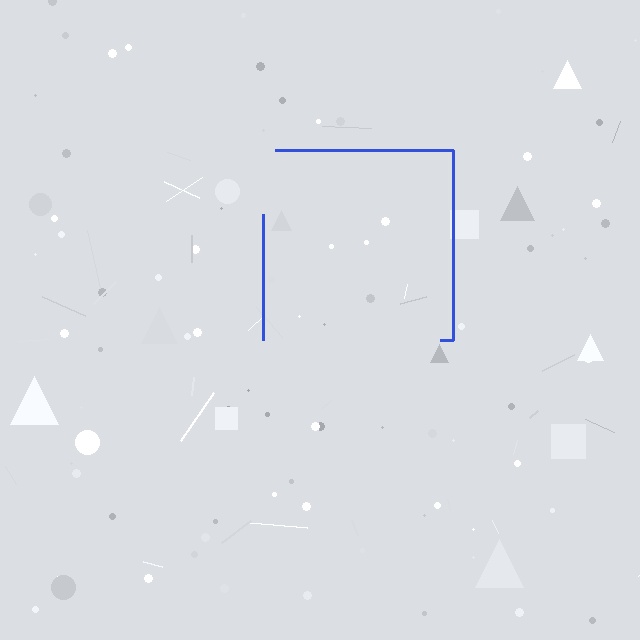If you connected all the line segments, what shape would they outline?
They would outline a square.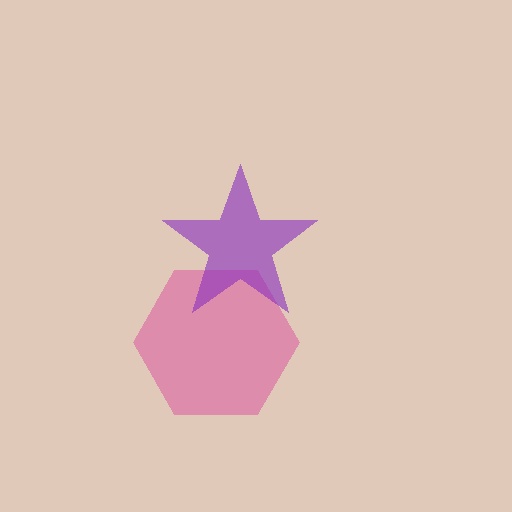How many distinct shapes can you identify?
There are 2 distinct shapes: a pink hexagon, a purple star.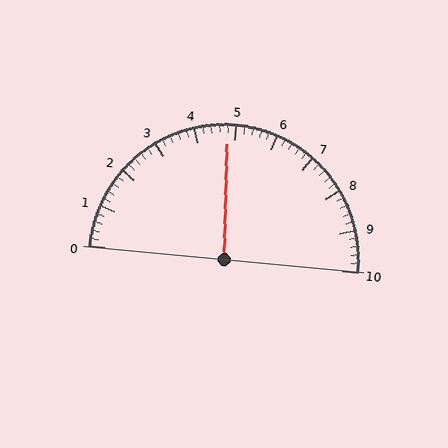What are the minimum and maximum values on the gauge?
The gauge ranges from 0 to 10.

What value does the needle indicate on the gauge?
The needle indicates approximately 4.8.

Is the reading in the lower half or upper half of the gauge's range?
The reading is in the lower half of the range (0 to 10).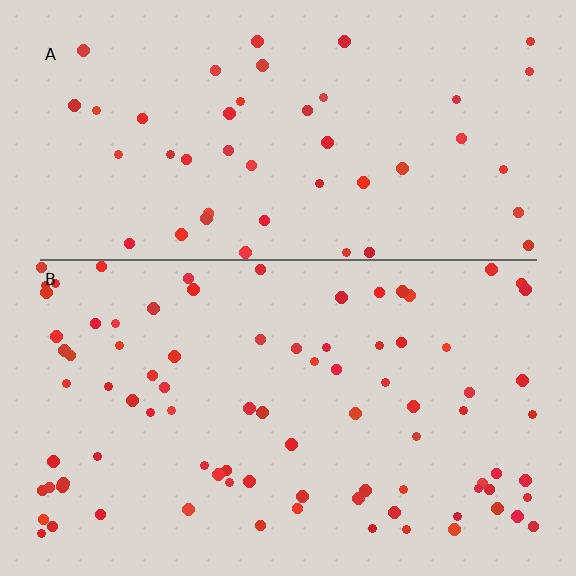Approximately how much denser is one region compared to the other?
Approximately 1.9× — region B over region A.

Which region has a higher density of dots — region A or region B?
B (the bottom).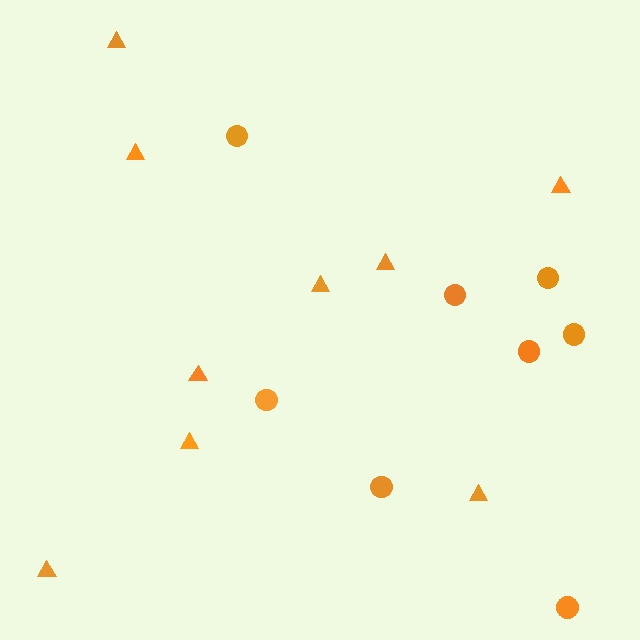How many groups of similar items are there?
There are 2 groups: one group of circles (8) and one group of triangles (9).